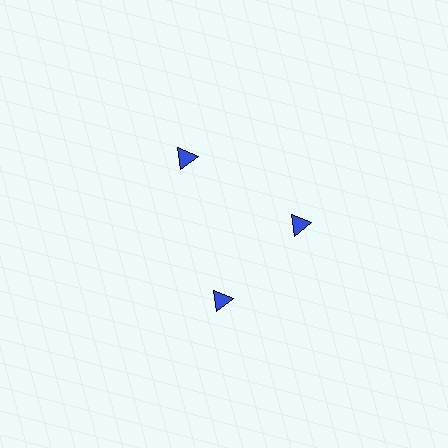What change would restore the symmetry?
The symmetry would be restored by rotating it back into even spacing with its neighbors so that all 3 triangles sit at equal angles and equal distance from the center.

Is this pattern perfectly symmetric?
No. The 3 blue triangles are arranged in a ring, but one element near the 7 o'clock position is rotated out of alignment along the ring, breaking the 3-fold rotational symmetry.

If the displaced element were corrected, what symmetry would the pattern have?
It would have 3-fold rotational symmetry — the pattern would map onto itself every 120 degrees.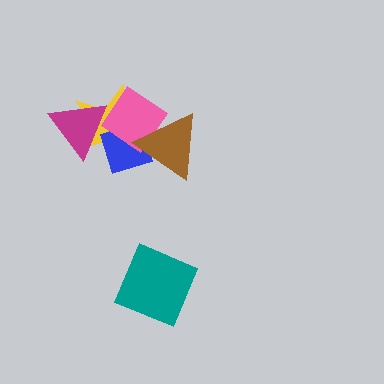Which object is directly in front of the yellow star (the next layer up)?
The magenta triangle is directly in front of the yellow star.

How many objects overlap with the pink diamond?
4 objects overlap with the pink diamond.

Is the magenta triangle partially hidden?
Yes, it is partially covered by another shape.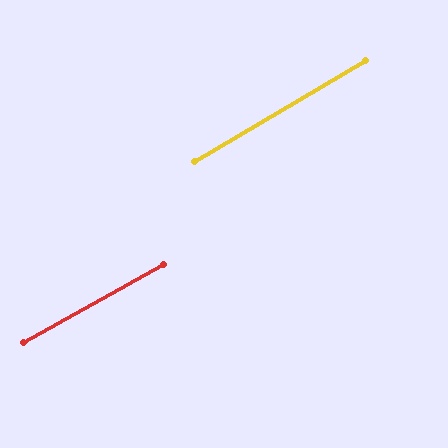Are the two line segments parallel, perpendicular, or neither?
Parallel — their directions differ by only 1.7°.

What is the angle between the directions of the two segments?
Approximately 2 degrees.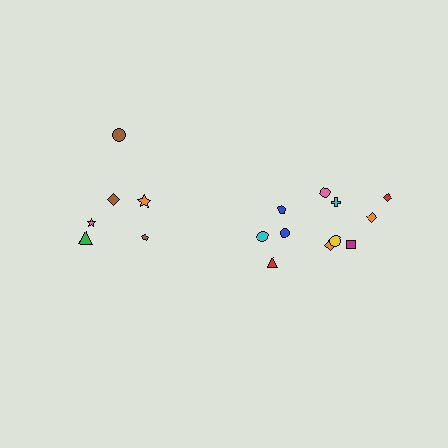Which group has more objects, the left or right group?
The right group.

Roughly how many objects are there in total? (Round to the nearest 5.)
Roughly 20 objects in total.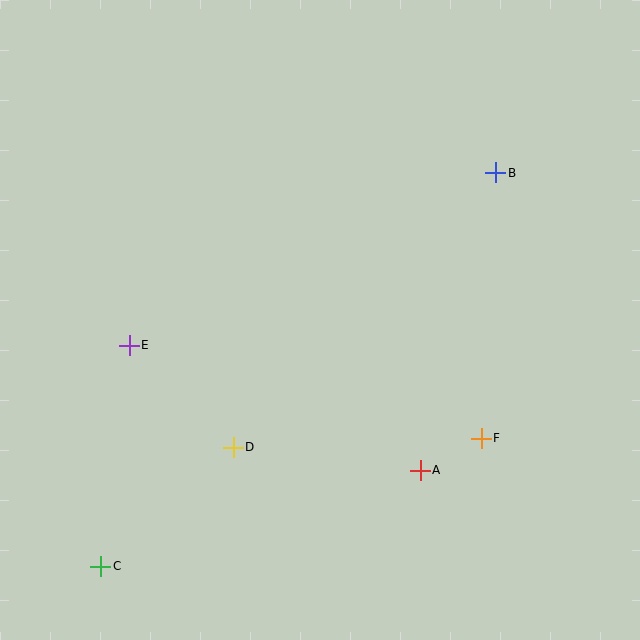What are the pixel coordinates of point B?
Point B is at (496, 173).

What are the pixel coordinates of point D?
Point D is at (233, 447).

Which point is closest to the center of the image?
Point D at (233, 447) is closest to the center.